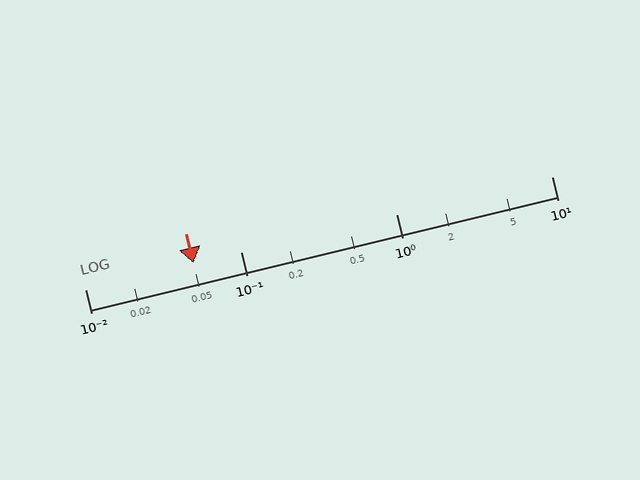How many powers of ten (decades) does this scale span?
The scale spans 3 decades, from 0.01 to 10.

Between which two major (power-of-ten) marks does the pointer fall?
The pointer is between 0.01 and 0.1.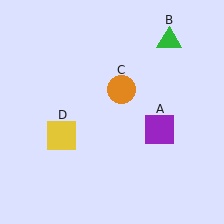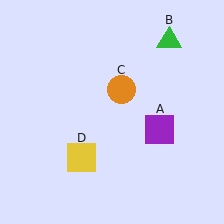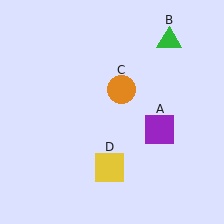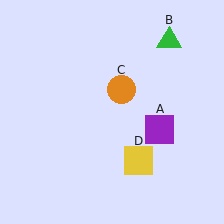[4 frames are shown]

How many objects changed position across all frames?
1 object changed position: yellow square (object D).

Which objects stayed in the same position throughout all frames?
Purple square (object A) and green triangle (object B) and orange circle (object C) remained stationary.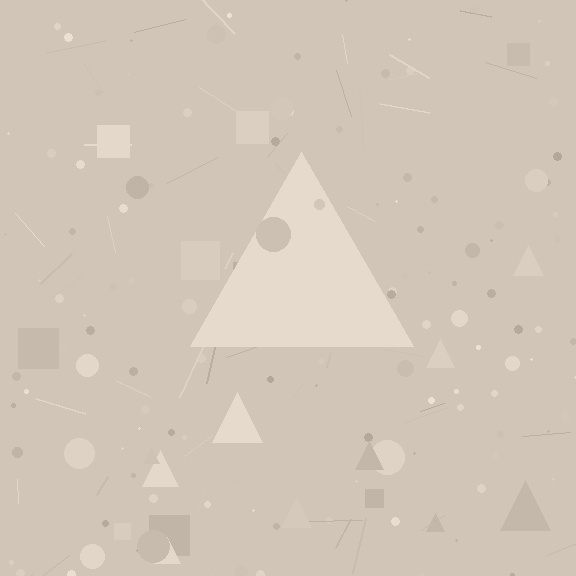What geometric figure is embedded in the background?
A triangle is embedded in the background.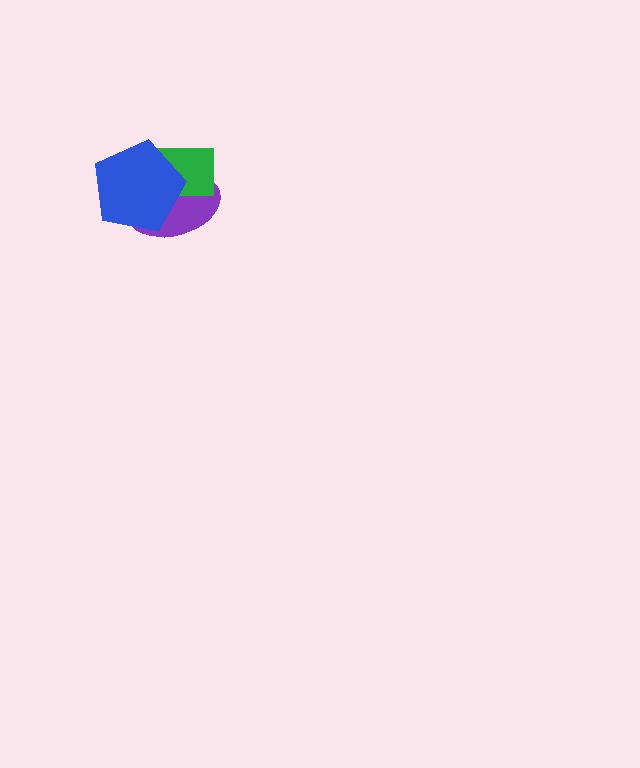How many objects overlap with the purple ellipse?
2 objects overlap with the purple ellipse.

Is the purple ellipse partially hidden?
Yes, it is partially covered by another shape.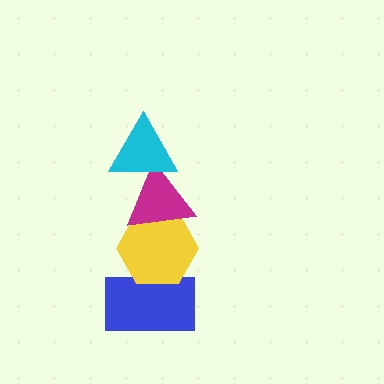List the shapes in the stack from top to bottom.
From top to bottom: the cyan triangle, the magenta triangle, the yellow hexagon, the blue rectangle.